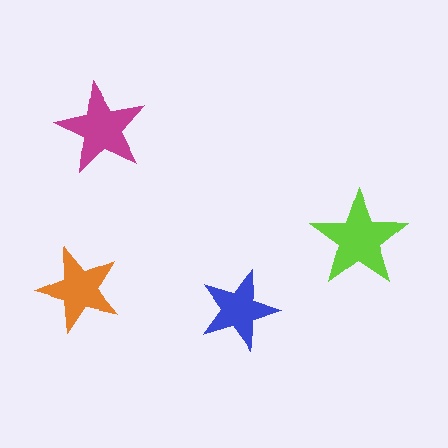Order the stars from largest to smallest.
the lime one, the magenta one, the orange one, the blue one.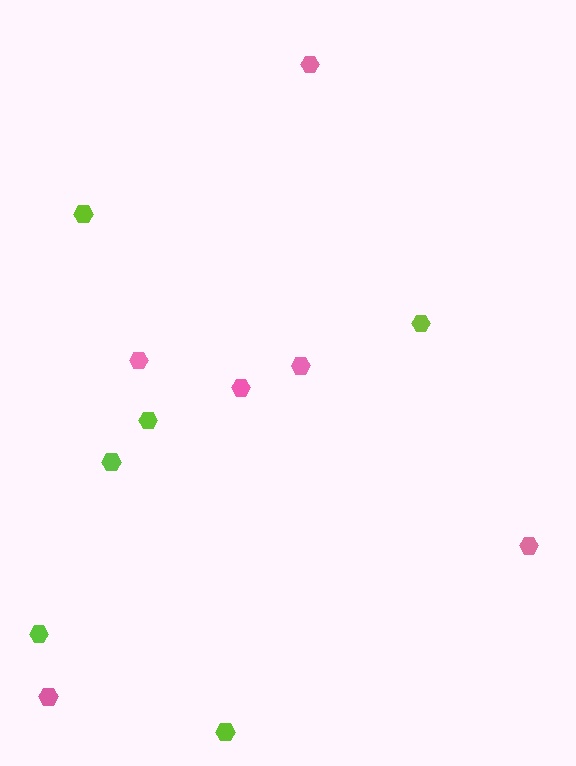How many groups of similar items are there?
There are 2 groups: one group of pink hexagons (6) and one group of lime hexagons (6).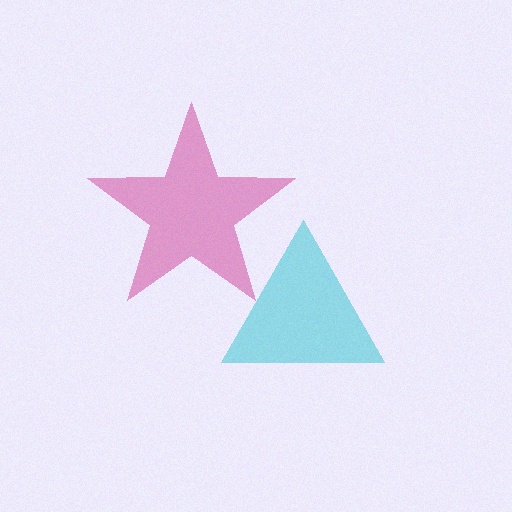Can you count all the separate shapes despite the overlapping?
Yes, there are 2 separate shapes.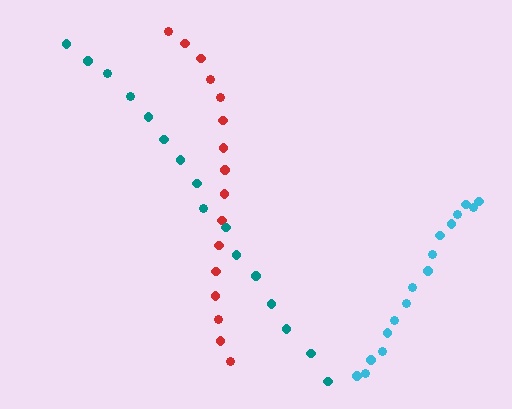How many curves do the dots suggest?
There are 3 distinct paths.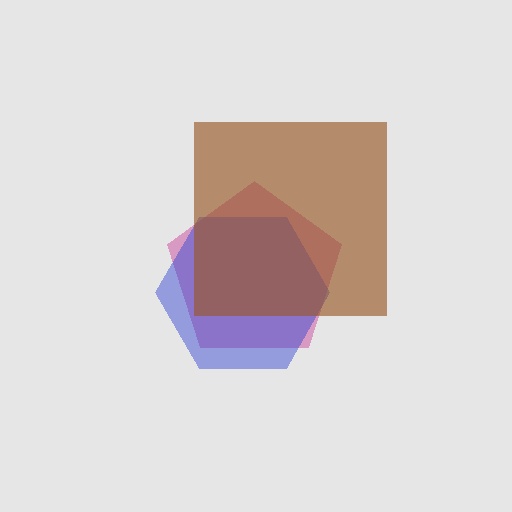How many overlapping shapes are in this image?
There are 3 overlapping shapes in the image.